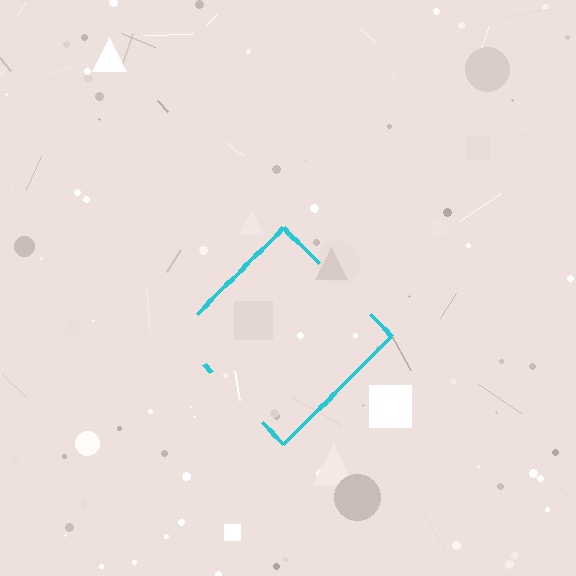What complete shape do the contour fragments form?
The contour fragments form a diamond.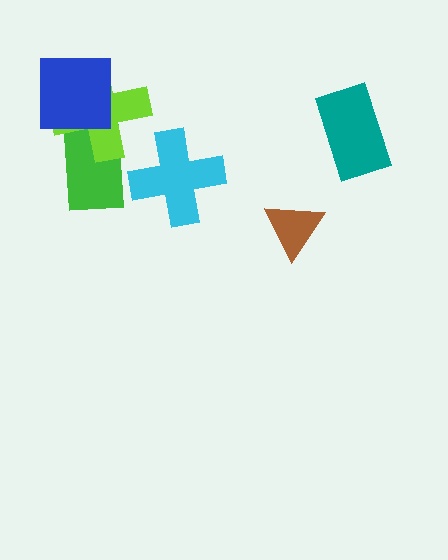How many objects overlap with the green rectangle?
1 object overlaps with the green rectangle.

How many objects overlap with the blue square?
1 object overlaps with the blue square.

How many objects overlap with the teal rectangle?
0 objects overlap with the teal rectangle.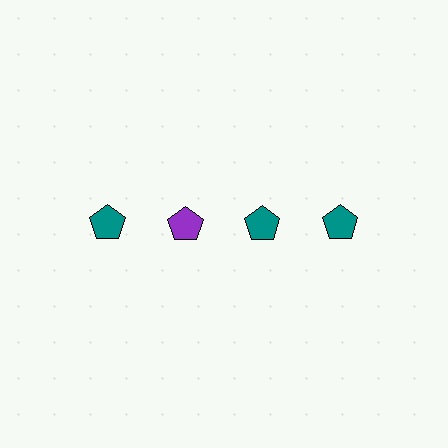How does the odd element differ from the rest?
It has a different color: purple instead of teal.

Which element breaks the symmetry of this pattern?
The purple pentagon in the top row, second from left column breaks the symmetry. All other shapes are teal pentagons.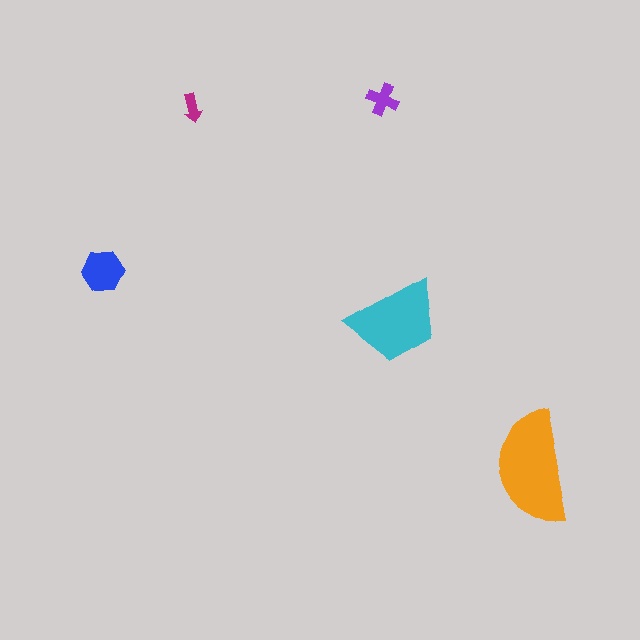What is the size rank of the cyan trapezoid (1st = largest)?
2nd.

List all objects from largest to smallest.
The orange semicircle, the cyan trapezoid, the blue hexagon, the purple cross, the magenta arrow.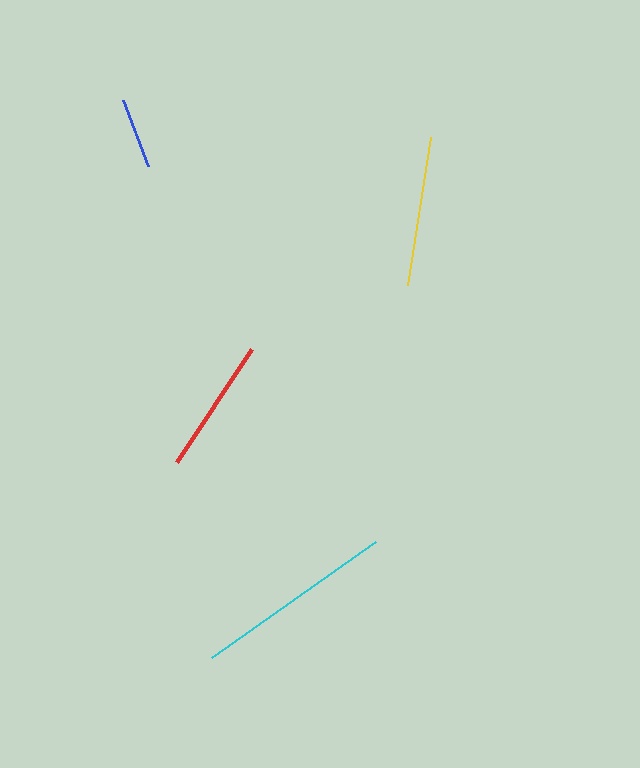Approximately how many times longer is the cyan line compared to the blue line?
The cyan line is approximately 2.9 times the length of the blue line.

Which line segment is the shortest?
The blue line is the shortest at approximately 70 pixels.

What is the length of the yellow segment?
The yellow segment is approximately 150 pixels long.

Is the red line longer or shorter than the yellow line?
The yellow line is longer than the red line.